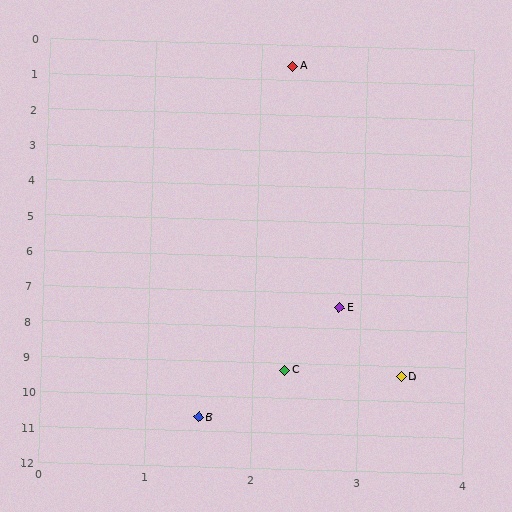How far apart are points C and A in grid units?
Points C and A are about 8.6 grid units apart.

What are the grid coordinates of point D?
Point D is at approximately (3.4, 9.3).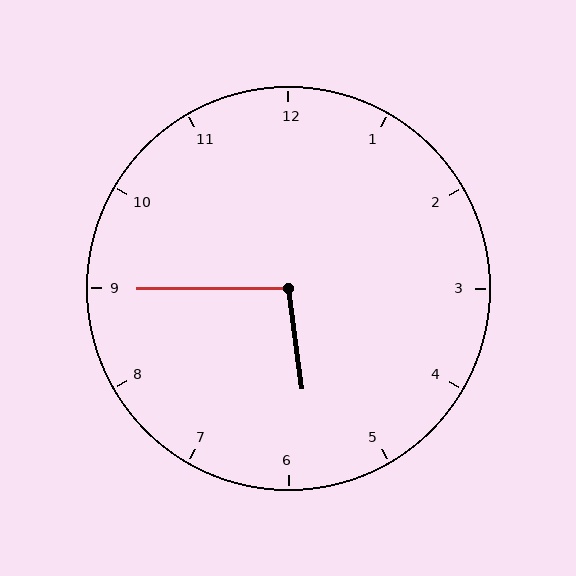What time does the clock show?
5:45.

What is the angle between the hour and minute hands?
Approximately 98 degrees.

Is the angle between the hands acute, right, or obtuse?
It is obtuse.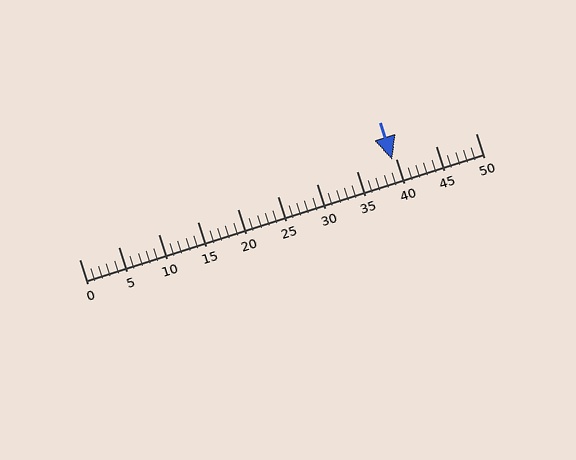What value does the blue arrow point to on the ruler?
The blue arrow points to approximately 40.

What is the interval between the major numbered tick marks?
The major tick marks are spaced 5 units apart.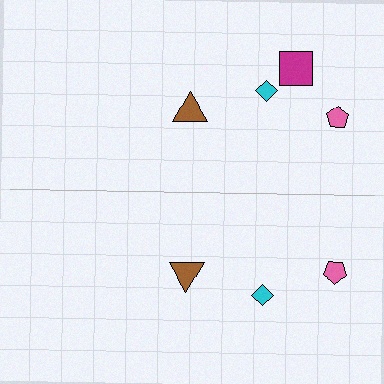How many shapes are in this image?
There are 7 shapes in this image.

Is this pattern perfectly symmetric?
No, the pattern is not perfectly symmetric. A magenta square is missing from the bottom side.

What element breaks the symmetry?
A magenta square is missing from the bottom side.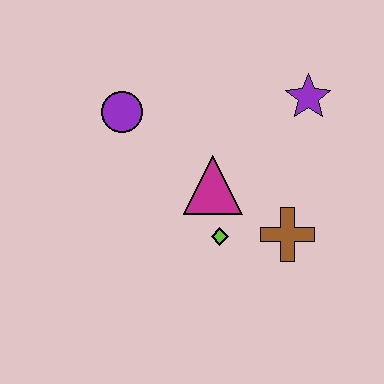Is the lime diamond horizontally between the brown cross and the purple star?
No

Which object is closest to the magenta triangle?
The lime diamond is closest to the magenta triangle.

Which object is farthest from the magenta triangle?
The purple star is farthest from the magenta triangle.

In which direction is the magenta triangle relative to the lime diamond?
The magenta triangle is above the lime diamond.